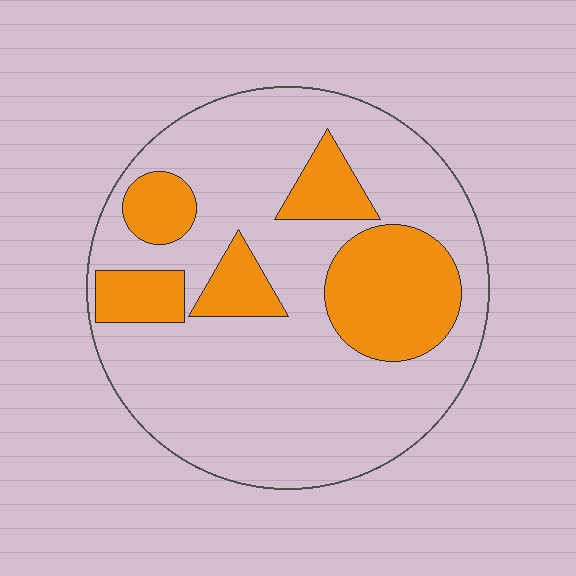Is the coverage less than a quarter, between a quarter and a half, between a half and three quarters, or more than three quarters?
Between a quarter and a half.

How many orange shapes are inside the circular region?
5.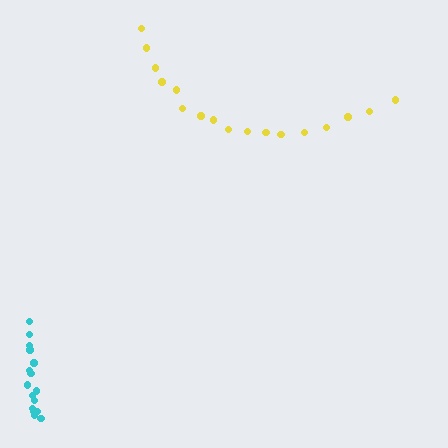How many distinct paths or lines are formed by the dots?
There are 2 distinct paths.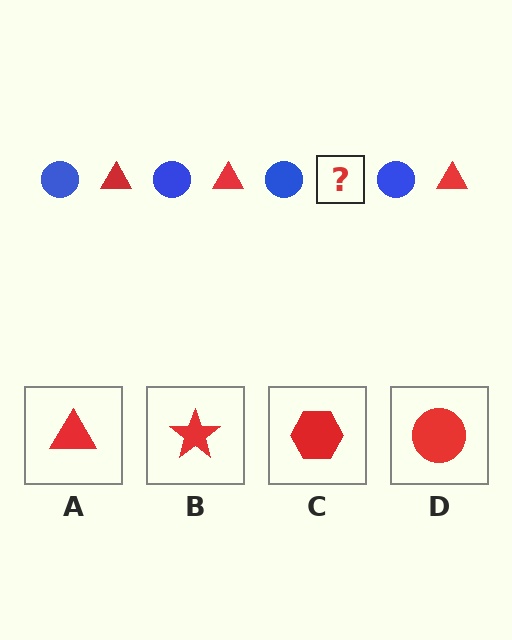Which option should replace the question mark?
Option A.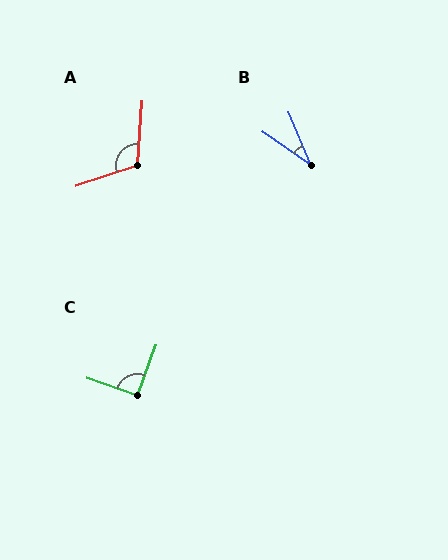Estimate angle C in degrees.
Approximately 91 degrees.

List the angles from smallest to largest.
B (33°), C (91°), A (112°).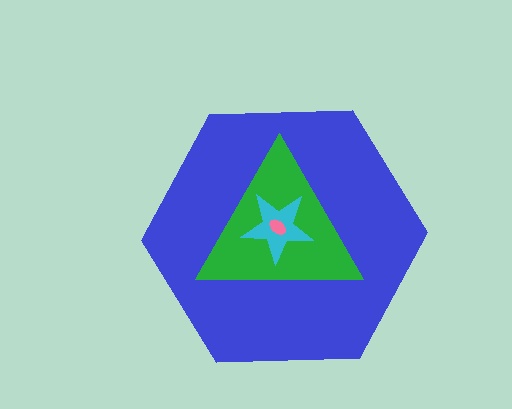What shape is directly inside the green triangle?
The cyan star.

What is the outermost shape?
The blue hexagon.